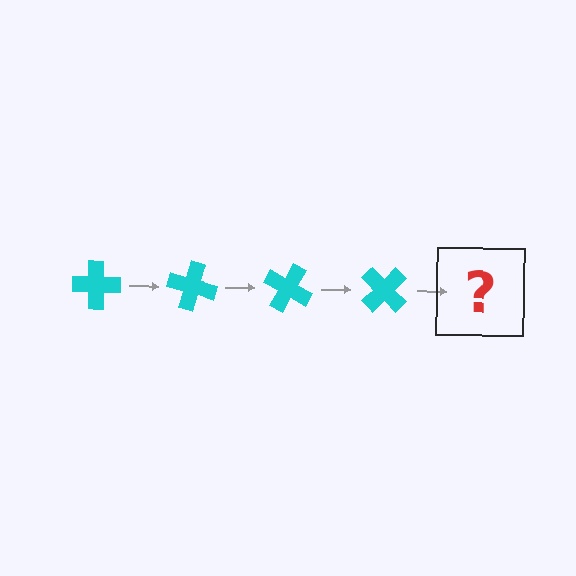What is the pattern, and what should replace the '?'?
The pattern is that the cross rotates 15 degrees each step. The '?' should be a cyan cross rotated 60 degrees.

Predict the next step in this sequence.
The next step is a cyan cross rotated 60 degrees.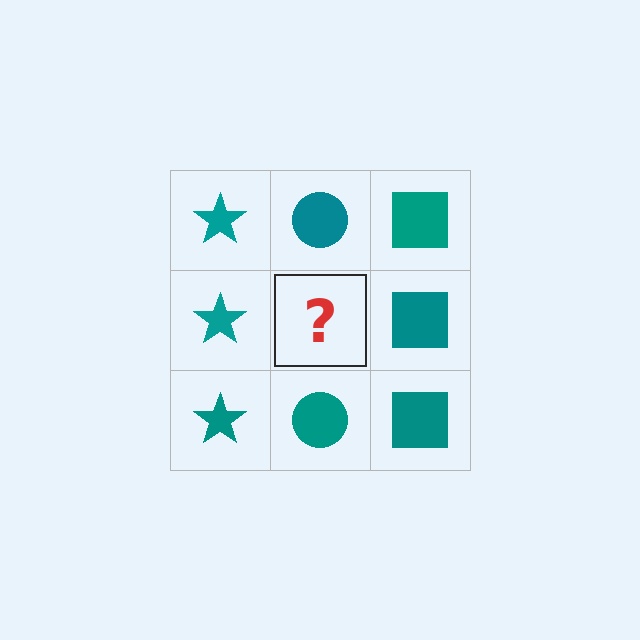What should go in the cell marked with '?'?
The missing cell should contain a teal circle.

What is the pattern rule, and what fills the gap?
The rule is that each column has a consistent shape. The gap should be filled with a teal circle.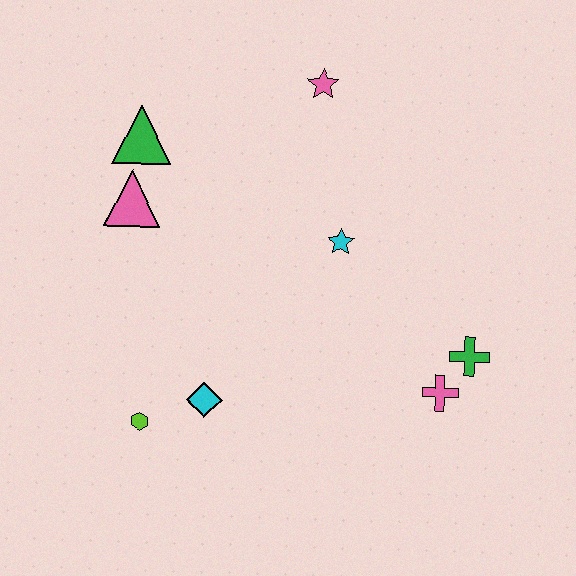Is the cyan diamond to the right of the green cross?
No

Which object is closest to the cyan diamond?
The lime hexagon is closest to the cyan diamond.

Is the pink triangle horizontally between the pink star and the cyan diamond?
No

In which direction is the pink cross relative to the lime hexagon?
The pink cross is to the right of the lime hexagon.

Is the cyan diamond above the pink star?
No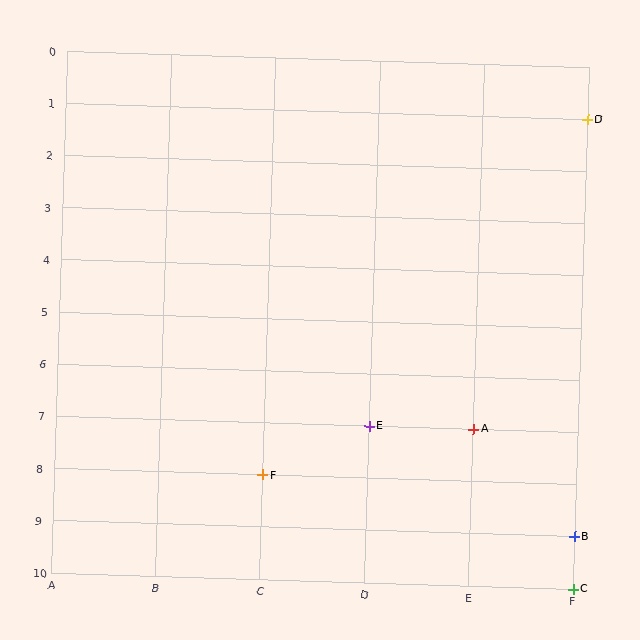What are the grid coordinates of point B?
Point B is at grid coordinates (F, 9).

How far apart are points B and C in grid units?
Points B and C are 1 row apart.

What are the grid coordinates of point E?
Point E is at grid coordinates (D, 7).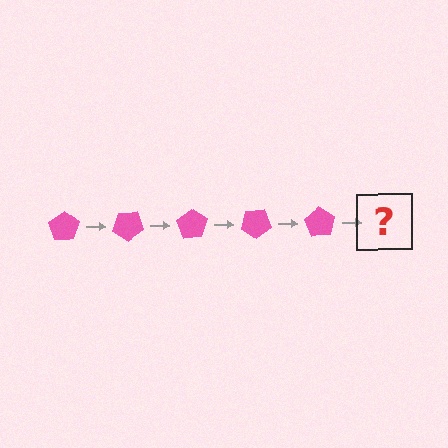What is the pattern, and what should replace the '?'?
The pattern is that the pentagon rotates 35 degrees each step. The '?' should be a pink pentagon rotated 175 degrees.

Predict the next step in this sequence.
The next step is a pink pentagon rotated 175 degrees.